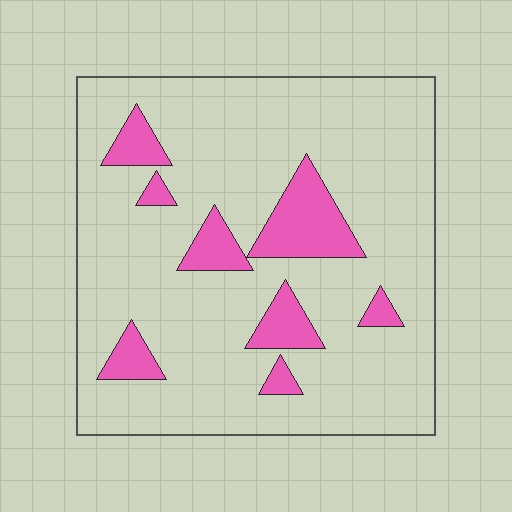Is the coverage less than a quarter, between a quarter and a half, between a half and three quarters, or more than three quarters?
Less than a quarter.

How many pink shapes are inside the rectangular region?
8.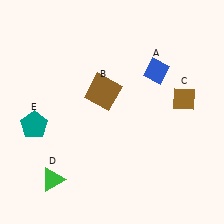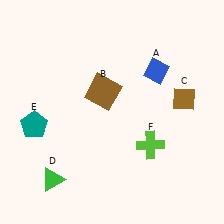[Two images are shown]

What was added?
A lime cross (F) was added in Image 2.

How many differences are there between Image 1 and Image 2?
There is 1 difference between the two images.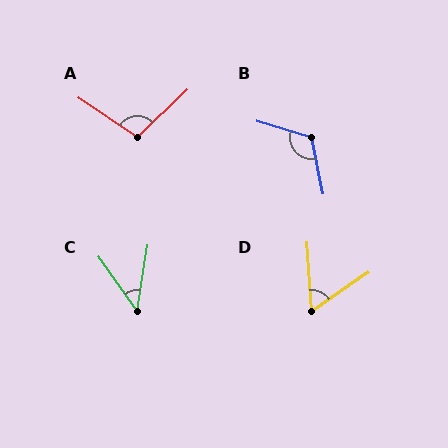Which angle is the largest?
B, at approximately 118 degrees.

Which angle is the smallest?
C, at approximately 43 degrees.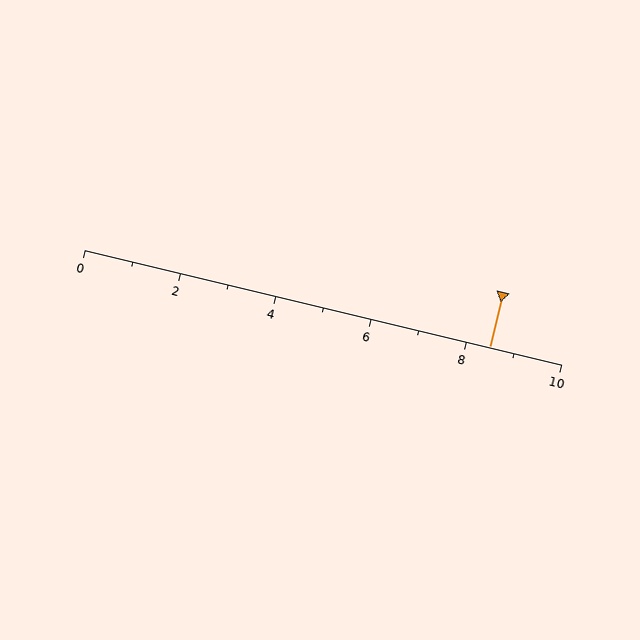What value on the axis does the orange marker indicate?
The marker indicates approximately 8.5.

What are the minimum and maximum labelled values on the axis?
The axis runs from 0 to 10.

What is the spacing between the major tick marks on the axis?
The major ticks are spaced 2 apart.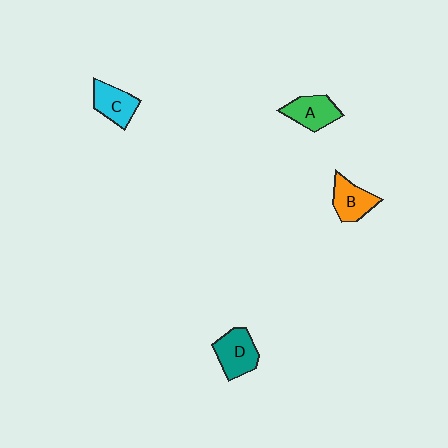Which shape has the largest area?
Shape D (teal).